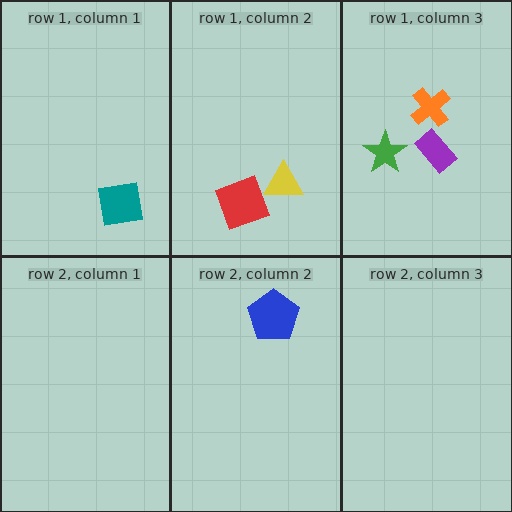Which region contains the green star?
The row 1, column 3 region.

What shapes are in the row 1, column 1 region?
The teal square.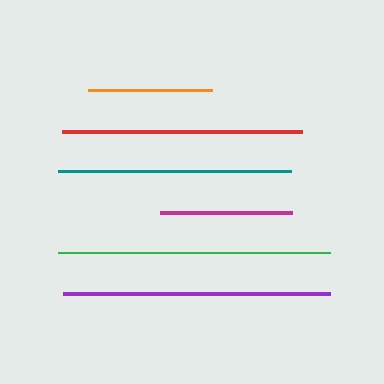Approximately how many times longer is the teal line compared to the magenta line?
The teal line is approximately 1.8 times the length of the magenta line.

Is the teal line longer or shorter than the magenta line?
The teal line is longer than the magenta line.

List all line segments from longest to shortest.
From longest to shortest: green, purple, red, teal, magenta, orange.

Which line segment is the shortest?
The orange line is the shortest at approximately 124 pixels.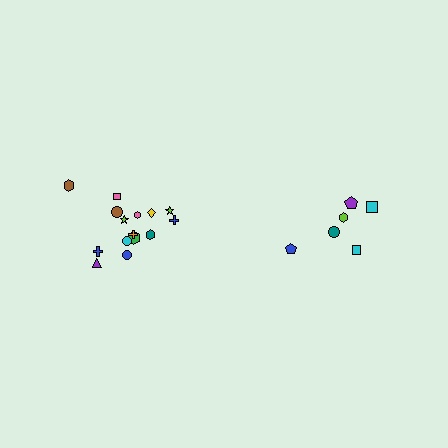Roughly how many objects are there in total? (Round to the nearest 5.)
Roughly 20 objects in total.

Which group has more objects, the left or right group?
The left group.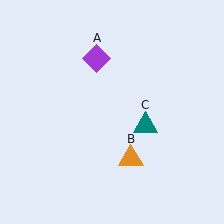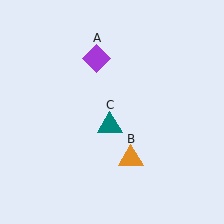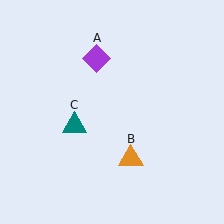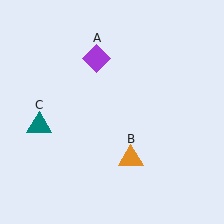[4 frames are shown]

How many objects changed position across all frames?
1 object changed position: teal triangle (object C).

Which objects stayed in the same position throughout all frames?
Purple diamond (object A) and orange triangle (object B) remained stationary.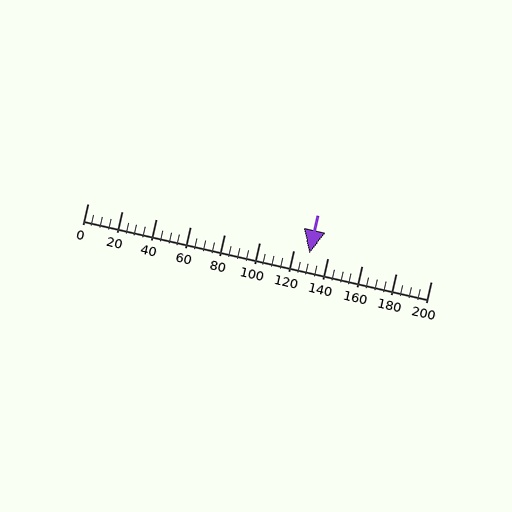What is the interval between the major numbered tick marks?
The major tick marks are spaced 20 units apart.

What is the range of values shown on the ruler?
The ruler shows values from 0 to 200.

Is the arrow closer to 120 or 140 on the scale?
The arrow is closer to 120.